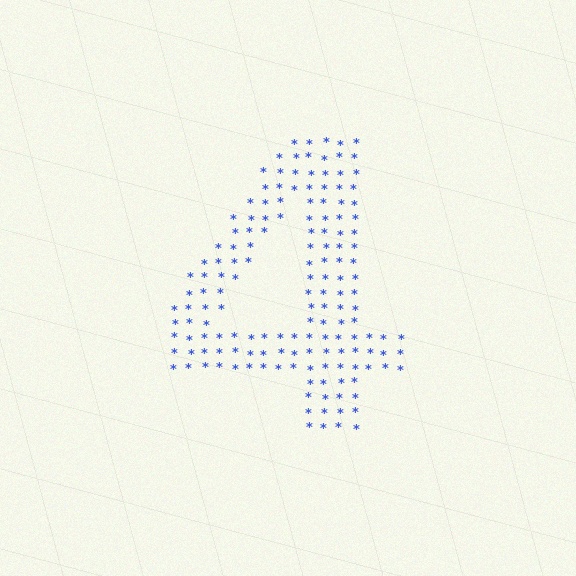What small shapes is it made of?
It is made of small asterisks.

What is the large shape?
The large shape is the digit 4.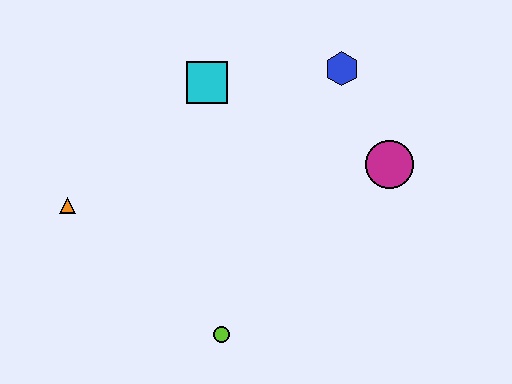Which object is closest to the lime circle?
The orange triangle is closest to the lime circle.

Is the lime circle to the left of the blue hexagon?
Yes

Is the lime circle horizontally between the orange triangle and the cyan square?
No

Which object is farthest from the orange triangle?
The magenta circle is farthest from the orange triangle.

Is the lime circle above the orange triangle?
No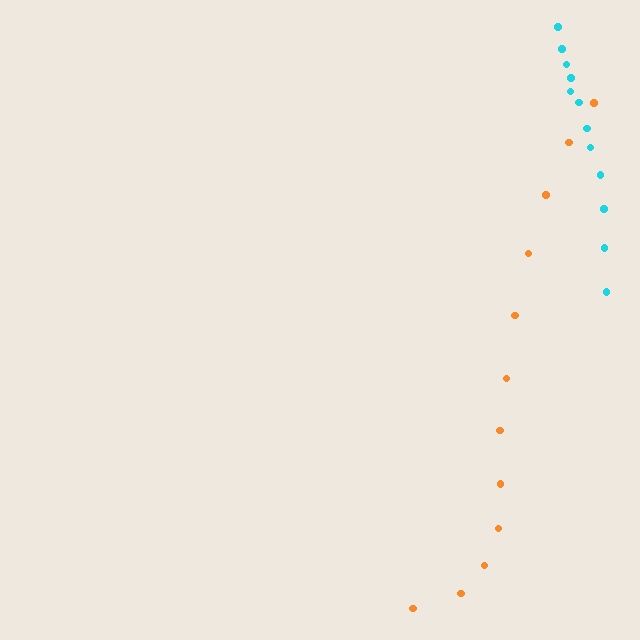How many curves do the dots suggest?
There are 2 distinct paths.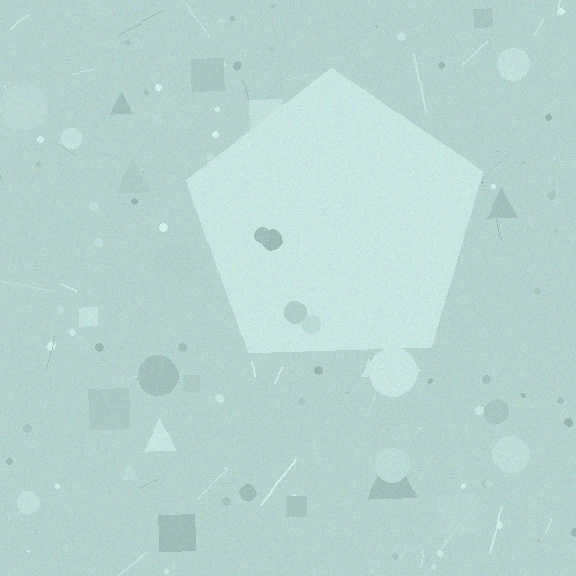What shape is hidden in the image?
A pentagon is hidden in the image.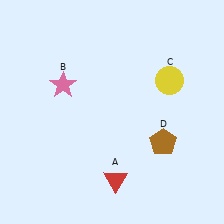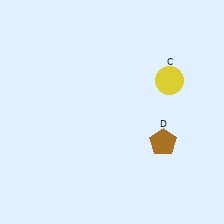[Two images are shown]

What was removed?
The pink star (B), the red triangle (A) were removed in Image 2.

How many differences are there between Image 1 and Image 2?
There are 2 differences between the two images.